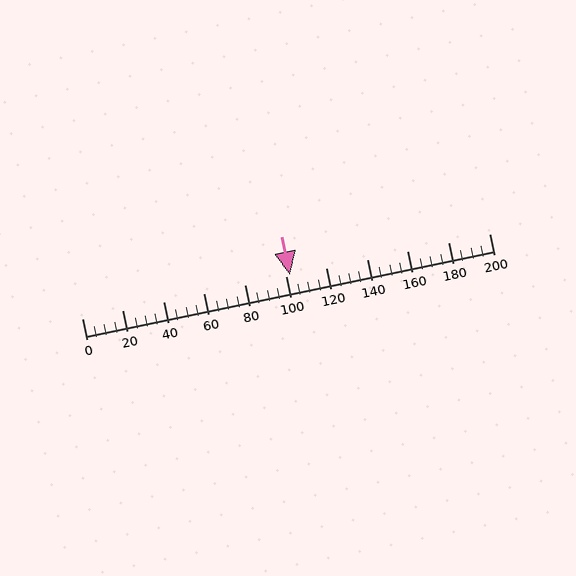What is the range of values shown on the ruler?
The ruler shows values from 0 to 200.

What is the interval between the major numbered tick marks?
The major tick marks are spaced 20 units apart.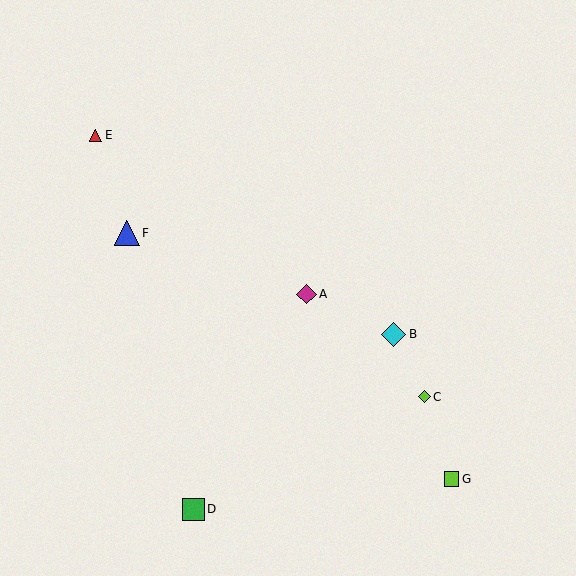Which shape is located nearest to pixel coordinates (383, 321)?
The cyan diamond (labeled B) at (394, 334) is nearest to that location.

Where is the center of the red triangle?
The center of the red triangle is at (95, 135).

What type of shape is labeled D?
Shape D is a green square.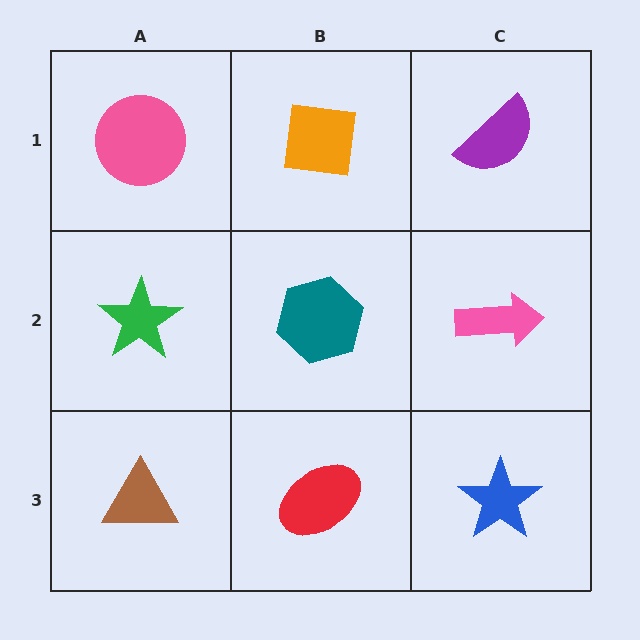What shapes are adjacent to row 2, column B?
An orange square (row 1, column B), a red ellipse (row 3, column B), a green star (row 2, column A), a pink arrow (row 2, column C).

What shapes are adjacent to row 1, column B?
A teal hexagon (row 2, column B), a pink circle (row 1, column A), a purple semicircle (row 1, column C).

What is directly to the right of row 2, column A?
A teal hexagon.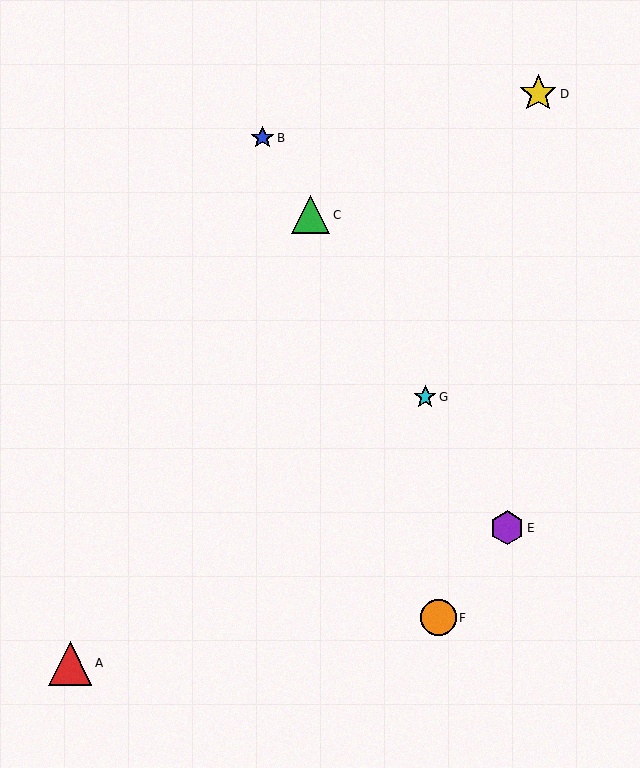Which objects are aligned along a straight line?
Objects B, C, E, G are aligned along a straight line.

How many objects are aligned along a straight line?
4 objects (B, C, E, G) are aligned along a straight line.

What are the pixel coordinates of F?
Object F is at (439, 618).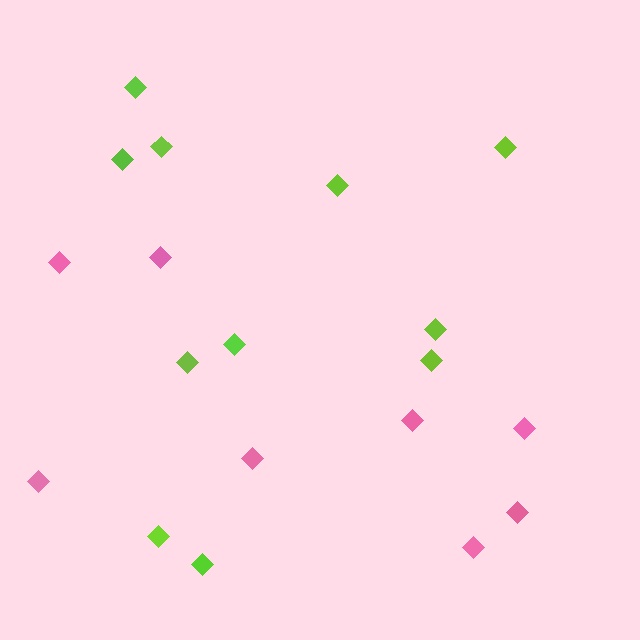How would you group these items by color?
There are 2 groups: one group of lime diamonds (11) and one group of pink diamonds (8).